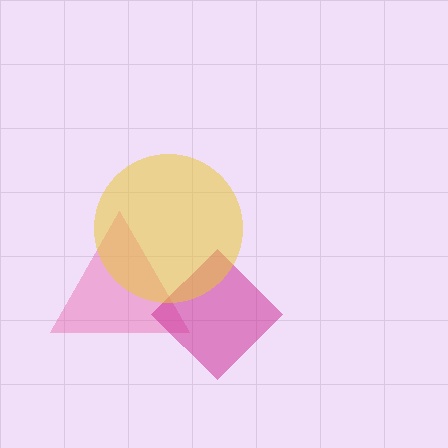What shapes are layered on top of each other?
The layered shapes are: a pink triangle, a magenta diamond, a yellow circle.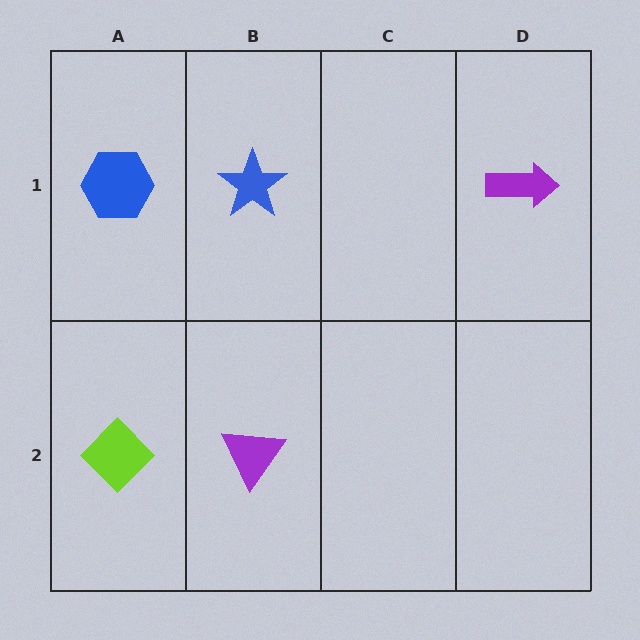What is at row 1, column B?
A blue star.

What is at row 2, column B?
A purple triangle.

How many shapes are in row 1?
3 shapes.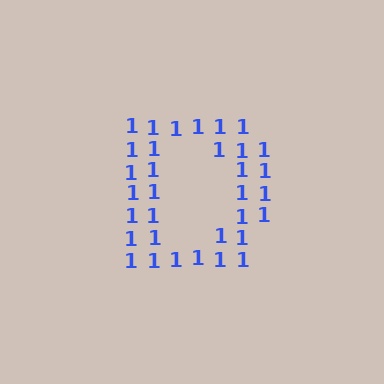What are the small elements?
The small elements are digit 1's.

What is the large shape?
The large shape is the letter D.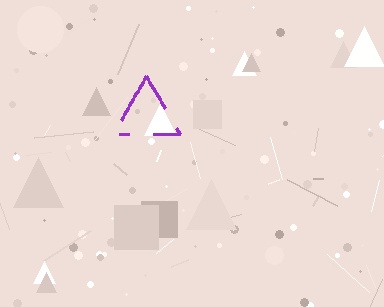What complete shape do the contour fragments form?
The contour fragments form a triangle.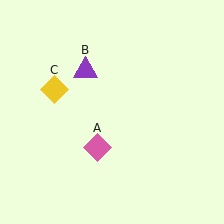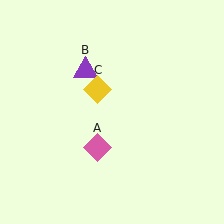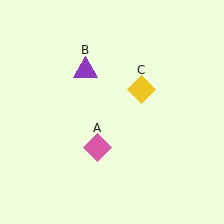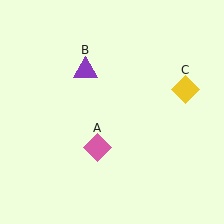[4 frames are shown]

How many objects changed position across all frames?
1 object changed position: yellow diamond (object C).